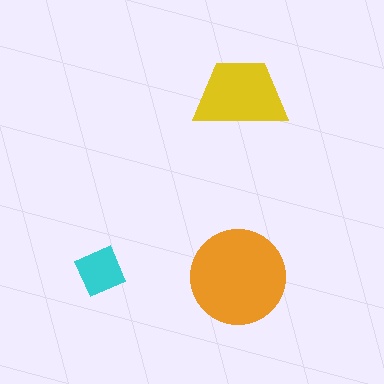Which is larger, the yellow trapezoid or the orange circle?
The orange circle.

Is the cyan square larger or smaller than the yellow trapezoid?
Smaller.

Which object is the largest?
The orange circle.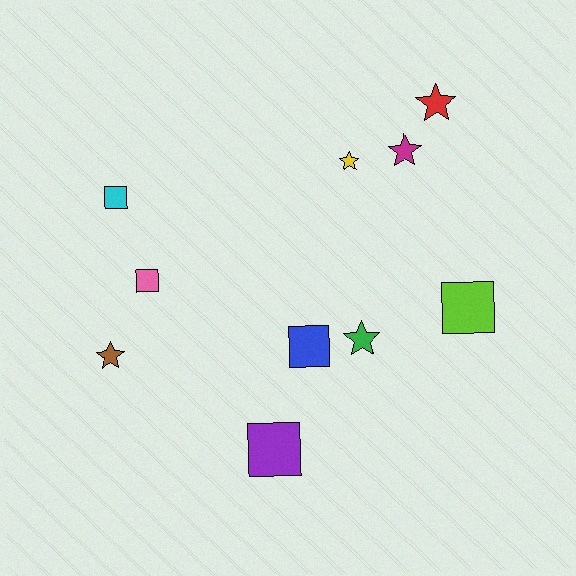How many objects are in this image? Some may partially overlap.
There are 10 objects.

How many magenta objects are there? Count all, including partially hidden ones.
There is 1 magenta object.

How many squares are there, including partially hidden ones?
There are 5 squares.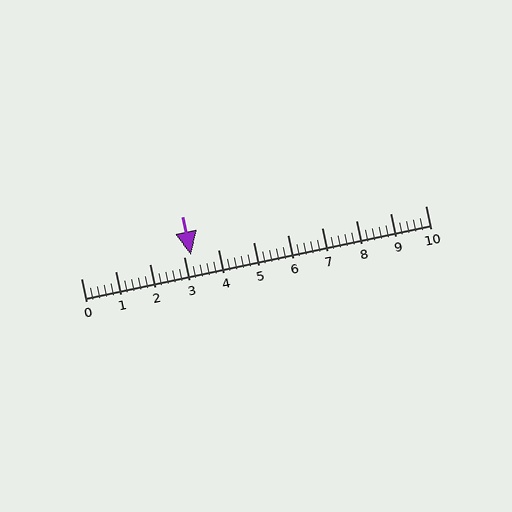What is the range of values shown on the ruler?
The ruler shows values from 0 to 10.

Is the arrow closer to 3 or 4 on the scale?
The arrow is closer to 3.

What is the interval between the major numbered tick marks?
The major tick marks are spaced 1 units apart.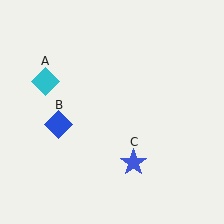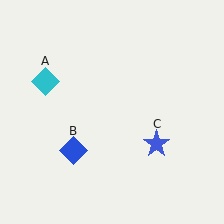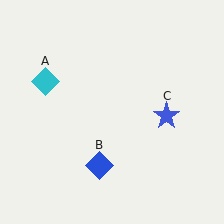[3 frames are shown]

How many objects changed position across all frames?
2 objects changed position: blue diamond (object B), blue star (object C).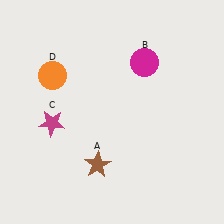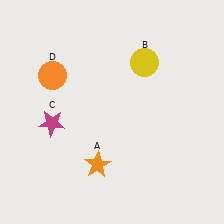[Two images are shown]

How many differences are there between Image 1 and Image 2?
There are 2 differences between the two images.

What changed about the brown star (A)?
In Image 1, A is brown. In Image 2, it changed to orange.